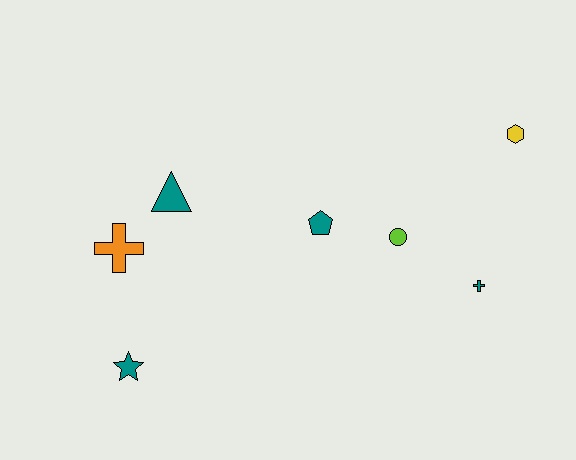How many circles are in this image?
There is 1 circle.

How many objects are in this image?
There are 7 objects.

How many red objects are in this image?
There are no red objects.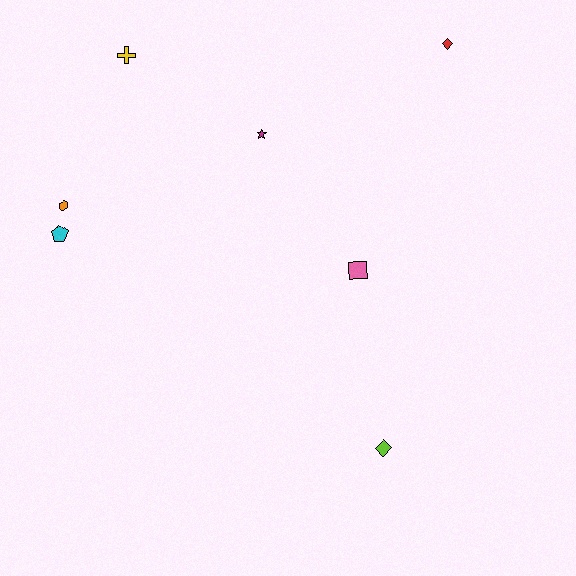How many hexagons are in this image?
There is 1 hexagon.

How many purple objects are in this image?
There are no purple objects.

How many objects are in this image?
There are 7 objects.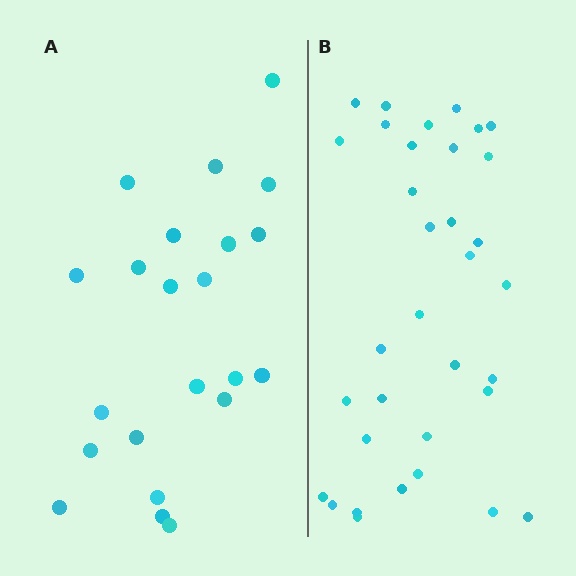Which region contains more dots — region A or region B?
Region B (the right region) has more dots.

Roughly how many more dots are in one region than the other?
Region B has roughly 12 or so more dots than region A.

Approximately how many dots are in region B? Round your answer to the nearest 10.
About 30 dots. (The exact count is 34, which rounds to 30.)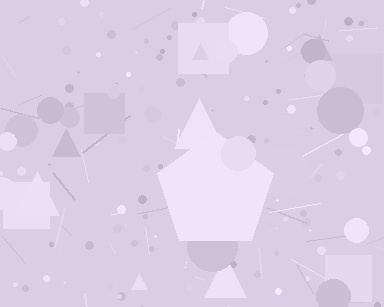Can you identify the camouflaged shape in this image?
The camouflaged shape is a pentagon.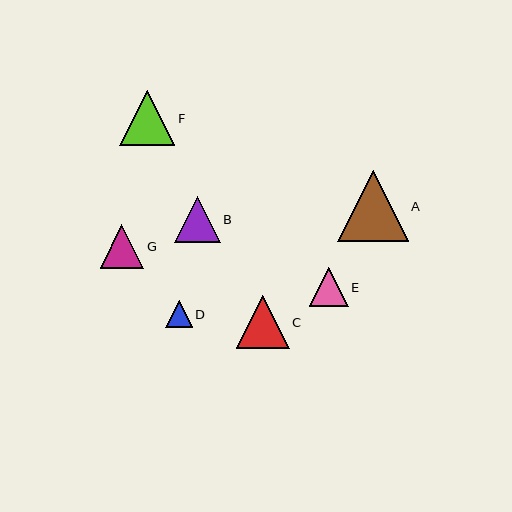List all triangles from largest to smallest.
From largest to smallest: A, F, C, B, G, E, D.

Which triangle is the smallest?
Triangle D is the smallest with a size of approximately 27 pixels.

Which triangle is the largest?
Triangle A is the largest with a size of approximately 70 pixels.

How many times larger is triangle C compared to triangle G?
Triangle C is approximately 1.2 times the size of triangle G.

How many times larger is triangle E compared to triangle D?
Triangle E is approximately 1.5 times the size of triangle D.